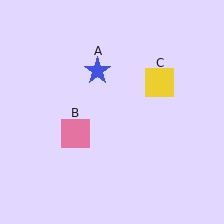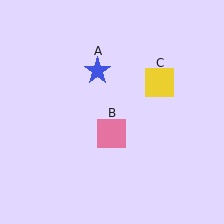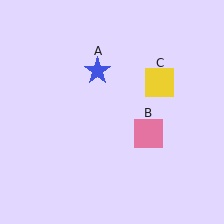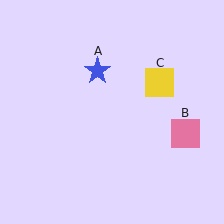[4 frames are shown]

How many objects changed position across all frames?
1 object changed position: pink square (object B).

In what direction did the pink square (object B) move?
The pink square (object B) moved right.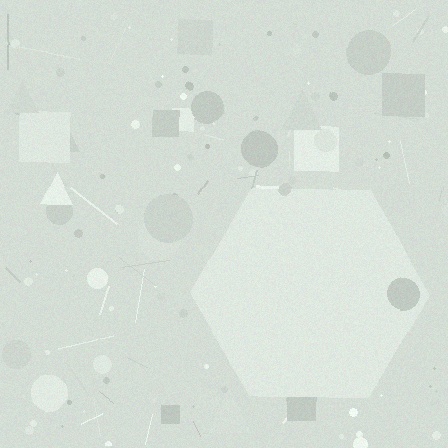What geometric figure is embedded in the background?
A hexagon is embedded in the background.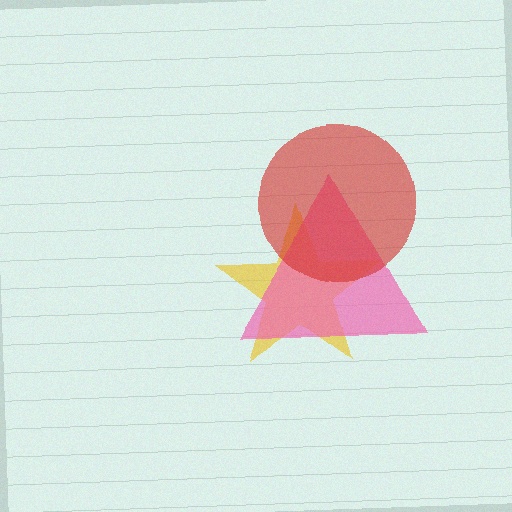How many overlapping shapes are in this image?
There are 3 overlapping shapes in the image.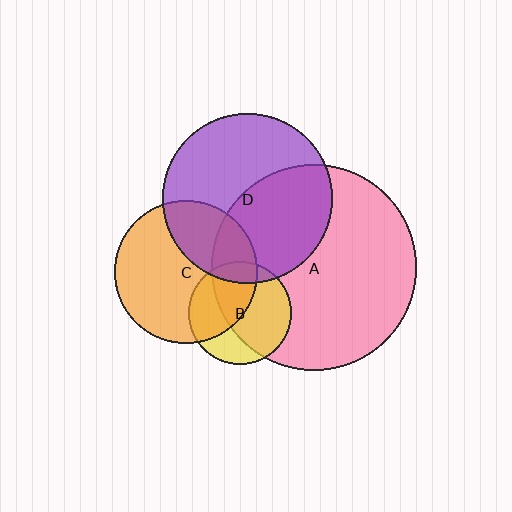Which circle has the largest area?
Circle A (pink).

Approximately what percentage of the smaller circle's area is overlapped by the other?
Approximately 25%.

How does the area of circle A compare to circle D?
Approximately 1.5 times.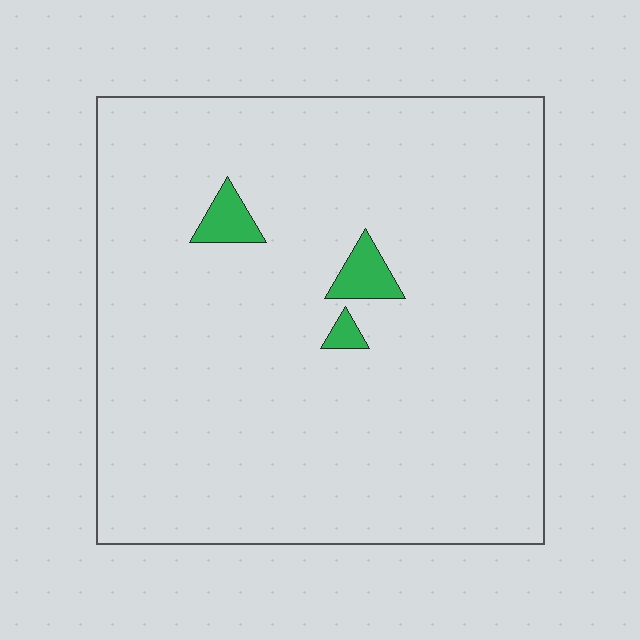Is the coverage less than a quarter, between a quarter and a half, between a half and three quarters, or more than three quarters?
Less than a quarter.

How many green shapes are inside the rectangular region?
3.